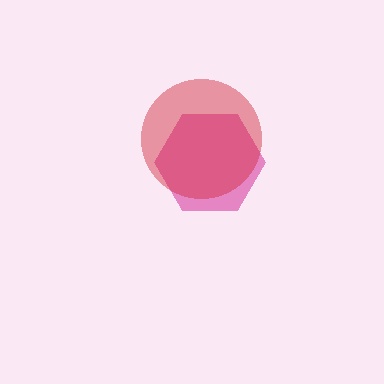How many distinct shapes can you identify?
There are 2 distinct shapes: a magenta hexagon, a red circle.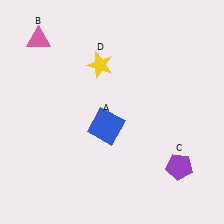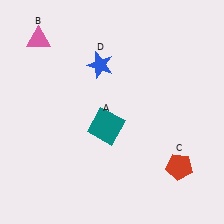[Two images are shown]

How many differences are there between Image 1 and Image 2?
There are 3 differences between the two images.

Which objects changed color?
A changed from blue to teal. C changed from purple to red. D changed from yellow to blue.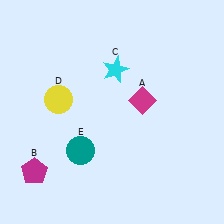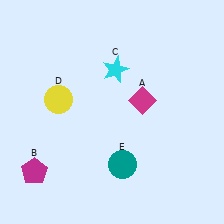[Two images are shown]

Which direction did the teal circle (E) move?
The teal circle (E) moved right.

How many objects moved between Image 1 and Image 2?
1 object moved between the two images.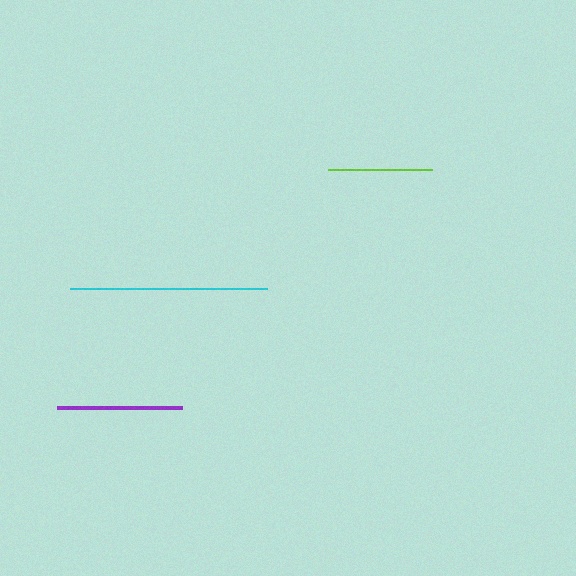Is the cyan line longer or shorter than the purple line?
The cyan line is longer than the purple line.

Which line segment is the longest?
The cyan line is the longest at approximately 197 pixels.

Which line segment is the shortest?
The lime line is the shortest at approximately 104 pixels.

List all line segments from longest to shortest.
From longest to shortest: cyan, purple, lime.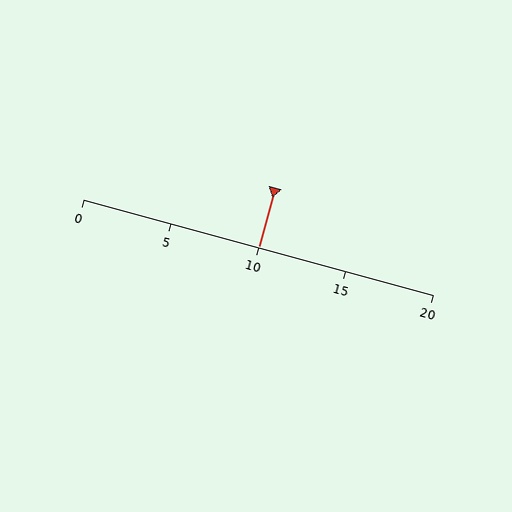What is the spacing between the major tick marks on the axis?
The major ticks are spaced 5 apart.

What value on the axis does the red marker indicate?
The marker indicates approximately 10.